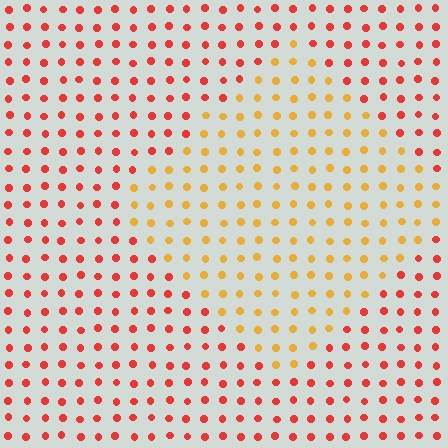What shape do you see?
I see a diamond.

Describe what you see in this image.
The image is filled with small red elements in a uniform arrangement. A diamond-shaped region is visible where the elements are tinted to a slightly different hue, forming a subtle color boundary.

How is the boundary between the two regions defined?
The boundary is defined purely by a slight shift in hue (about 40 degrees). Spacing, size, and orientation are identical on both sides.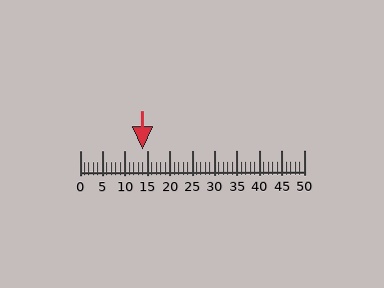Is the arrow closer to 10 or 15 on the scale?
The arrow is closer to 15.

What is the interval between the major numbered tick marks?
The major tick marks are spaced 5 units apart.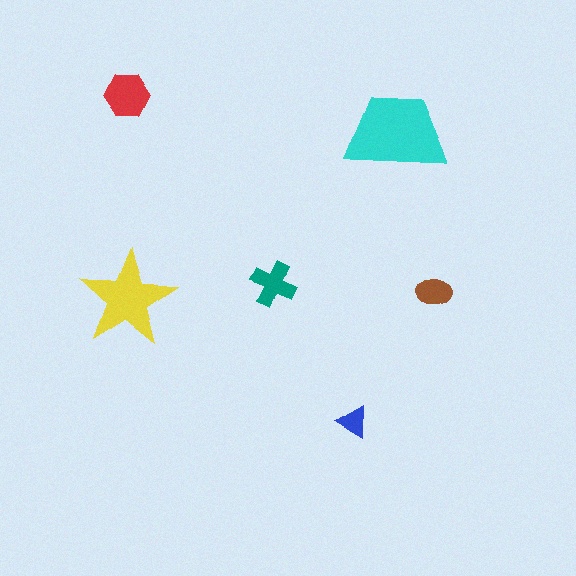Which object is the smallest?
The blue triangle.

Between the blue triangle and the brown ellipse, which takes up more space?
The brown ellipse.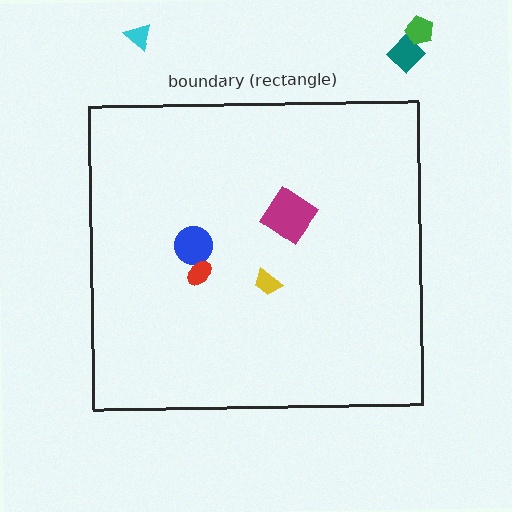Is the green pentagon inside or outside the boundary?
Outside.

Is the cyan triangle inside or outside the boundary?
Outside.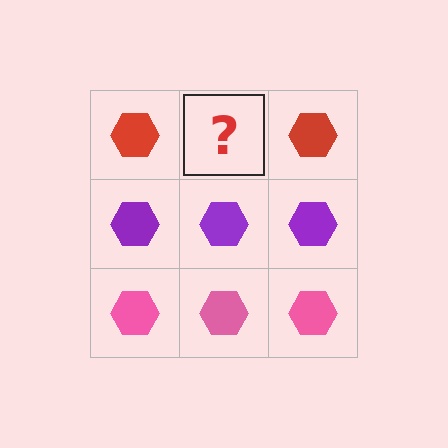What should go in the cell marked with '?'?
The missing cell should contain a red hexagon.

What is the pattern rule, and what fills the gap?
The rule is that each row has a consistent color. The gap should be filled with a red hexagon.